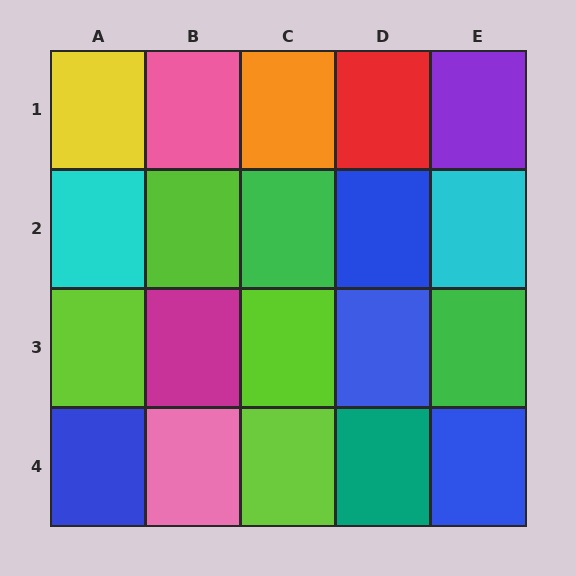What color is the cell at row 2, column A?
Cyan.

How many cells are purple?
1 cell is purple.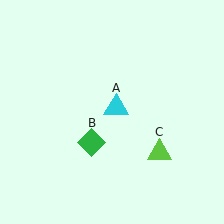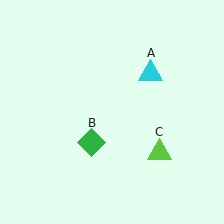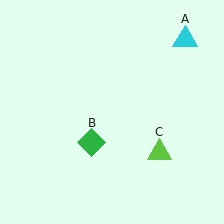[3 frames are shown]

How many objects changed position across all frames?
1 object changed position: cyan triangle (object A).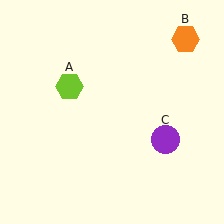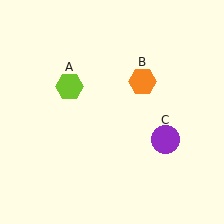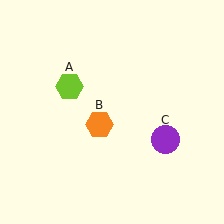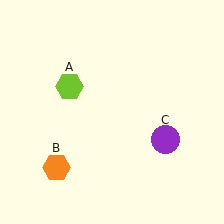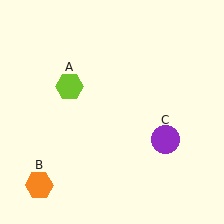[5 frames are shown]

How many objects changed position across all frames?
1 object changed position: orange hexagon (object B).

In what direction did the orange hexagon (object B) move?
The orange hexagon (object B) moved down and to the left.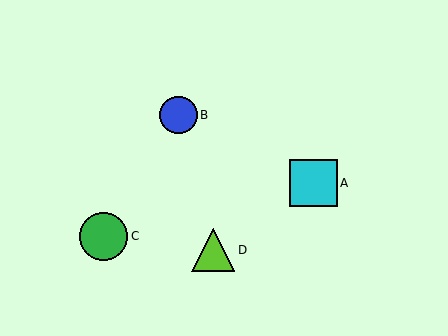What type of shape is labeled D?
Shape D is a lime triangle.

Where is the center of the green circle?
The center of the green circle is at (104, 236).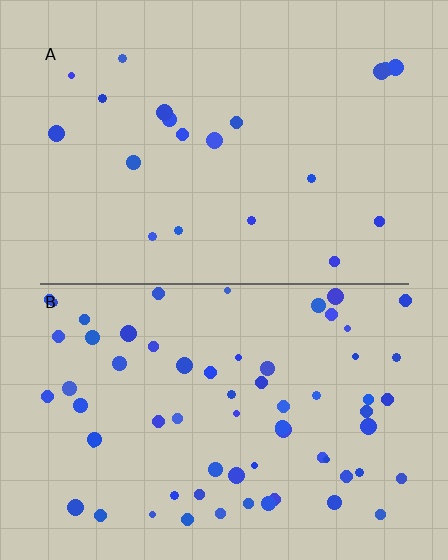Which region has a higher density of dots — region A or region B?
B (the bottom).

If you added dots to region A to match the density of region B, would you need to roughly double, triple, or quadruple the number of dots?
Approximately triple.